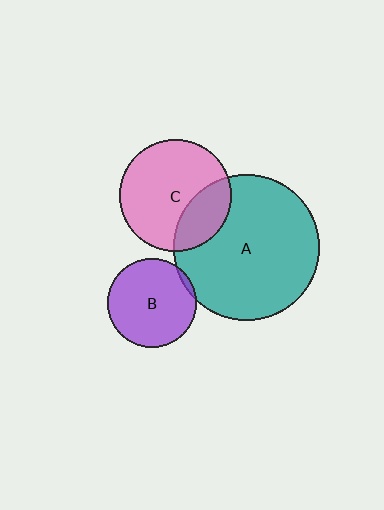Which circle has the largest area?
Circle A (teal).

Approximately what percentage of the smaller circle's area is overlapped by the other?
Approximately 25%.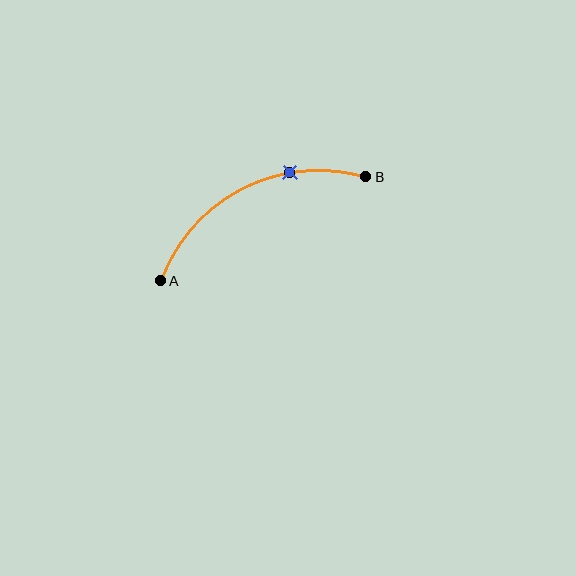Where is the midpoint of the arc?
The arc midpoint is the point on the curve farthest from the straight line joining A and B. It sits above that line.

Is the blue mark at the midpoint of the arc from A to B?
No. The blue mark lies on the arc but is closer to endpoint B. The arc midpoint would be at the point on the curve equidistant along the arc from both A and B.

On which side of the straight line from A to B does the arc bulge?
The arc bulges above the straight line connecting A and B.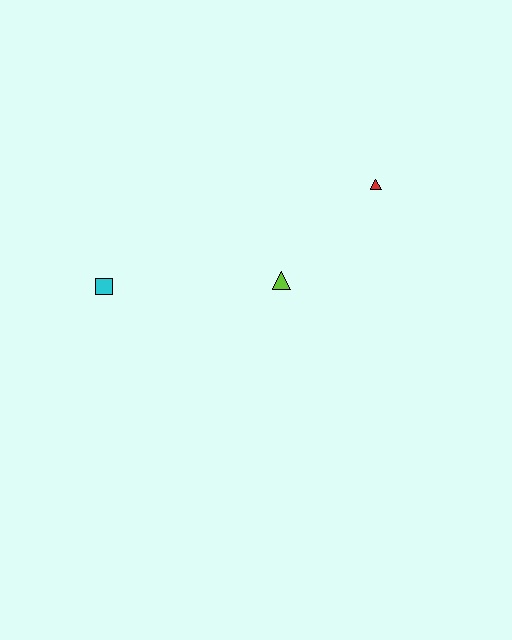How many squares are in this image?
There is 1 square.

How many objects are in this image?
There are 3 objects.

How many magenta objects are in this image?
There are no magenta objects.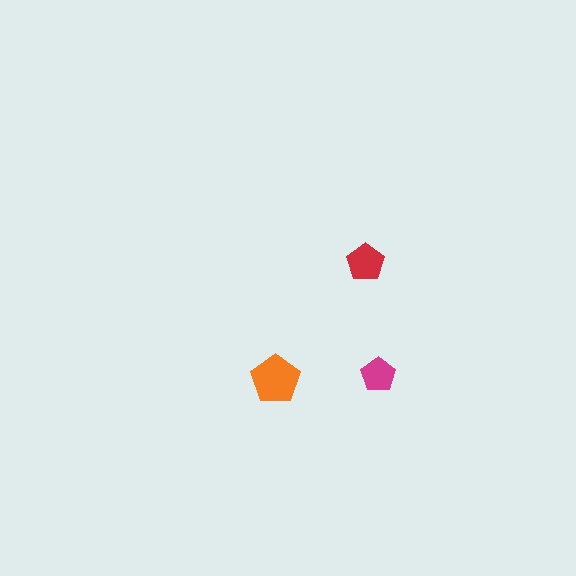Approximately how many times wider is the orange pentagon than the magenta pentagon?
About 1.5 times wider.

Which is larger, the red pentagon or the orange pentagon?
The orange one.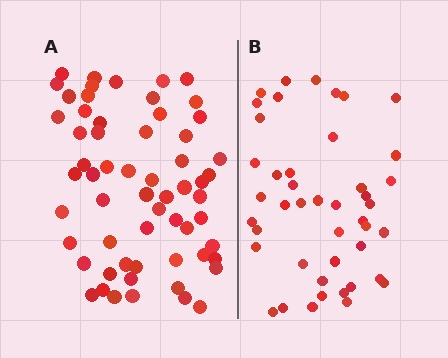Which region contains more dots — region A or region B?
Region A (the left region) has more dots.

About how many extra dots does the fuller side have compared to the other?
Region A has approximately 15 more dots than region B.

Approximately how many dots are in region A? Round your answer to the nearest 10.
About 60 dots.